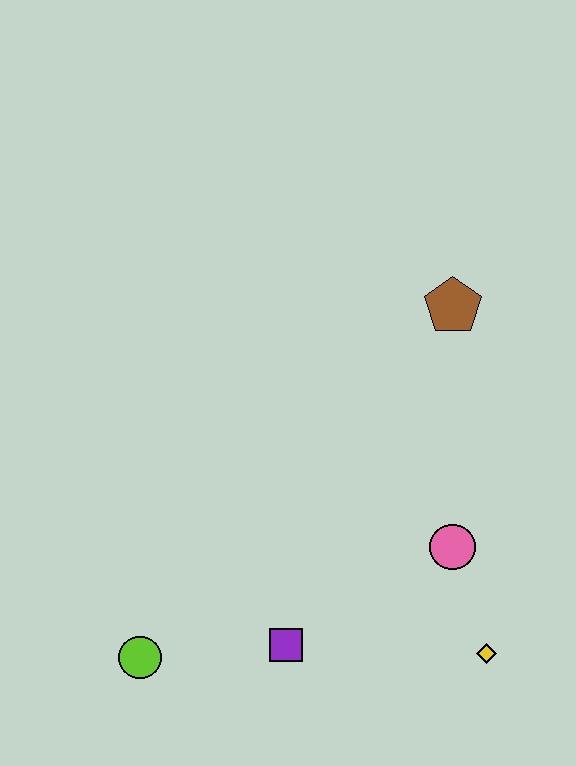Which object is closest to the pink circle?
The yellow diamond is closest to the pink circle.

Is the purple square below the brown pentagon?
Yes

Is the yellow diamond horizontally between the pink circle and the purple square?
No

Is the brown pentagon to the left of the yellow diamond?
Yes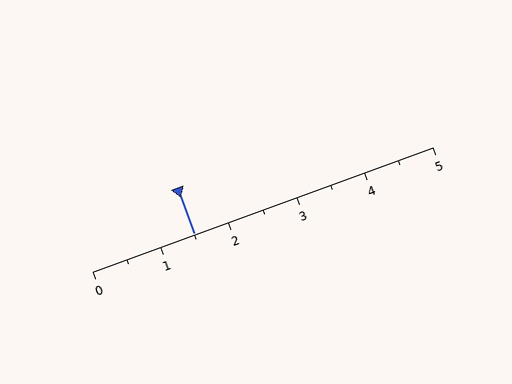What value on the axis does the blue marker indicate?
The marker indicates approximately 1.5.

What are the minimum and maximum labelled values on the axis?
The axis runs from 0 to 5.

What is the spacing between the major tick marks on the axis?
The major ticks are spaced 1 apart.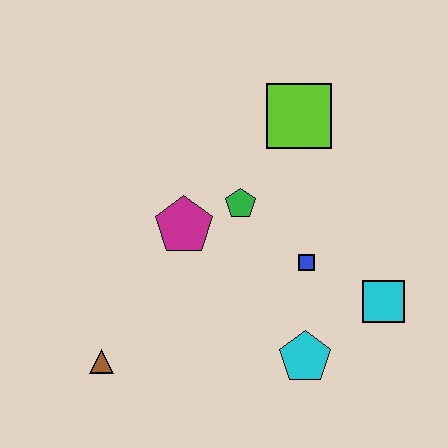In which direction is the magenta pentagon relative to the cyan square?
The magenta pentagon is to the left of the cyan square.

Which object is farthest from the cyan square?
The brown triangle is farthest from the cyan square.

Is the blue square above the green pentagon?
No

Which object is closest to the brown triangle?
The magenta pentagon is closest to the brown triangle.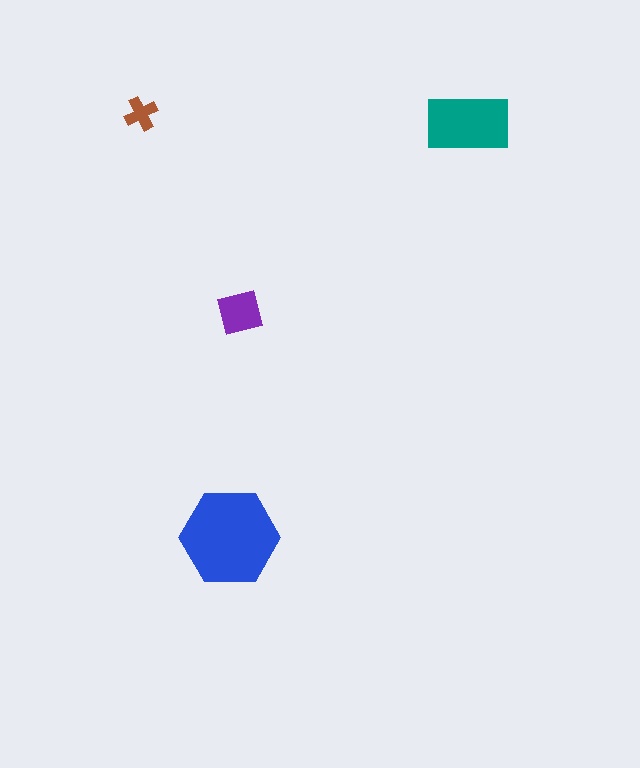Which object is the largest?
The blue hexagon.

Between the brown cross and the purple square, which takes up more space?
The purple square.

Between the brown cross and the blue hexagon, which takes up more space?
The blue hexagon.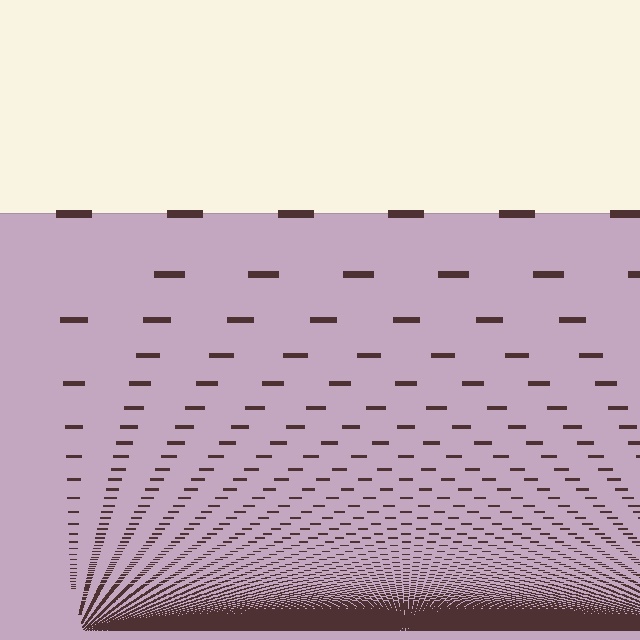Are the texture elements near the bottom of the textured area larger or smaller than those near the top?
Smaller. The gradient is inverted — elements near the bottom are smaller and denser.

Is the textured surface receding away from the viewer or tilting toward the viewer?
The surface appears to tilt toward the viewer. Texture elements get larger and sparser toward the top.